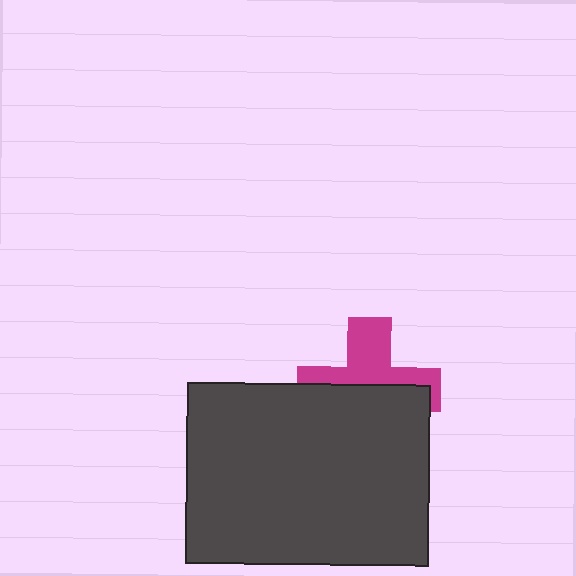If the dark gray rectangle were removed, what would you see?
You would see the complete magenta cross.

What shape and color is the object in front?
The object in front is a dark gray rectangle.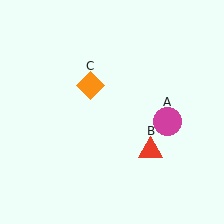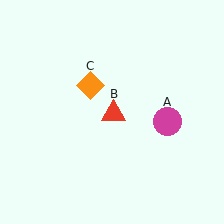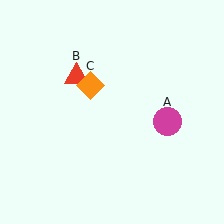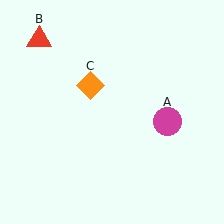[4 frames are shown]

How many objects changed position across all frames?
1 object changed position: red triangle (object B).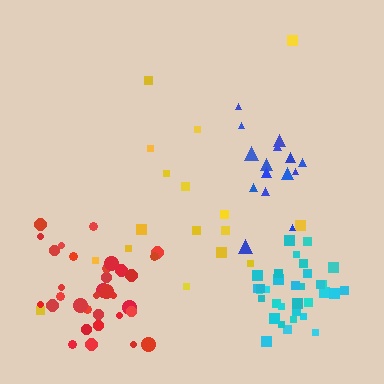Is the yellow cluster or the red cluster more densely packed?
Red.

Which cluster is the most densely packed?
Cyan.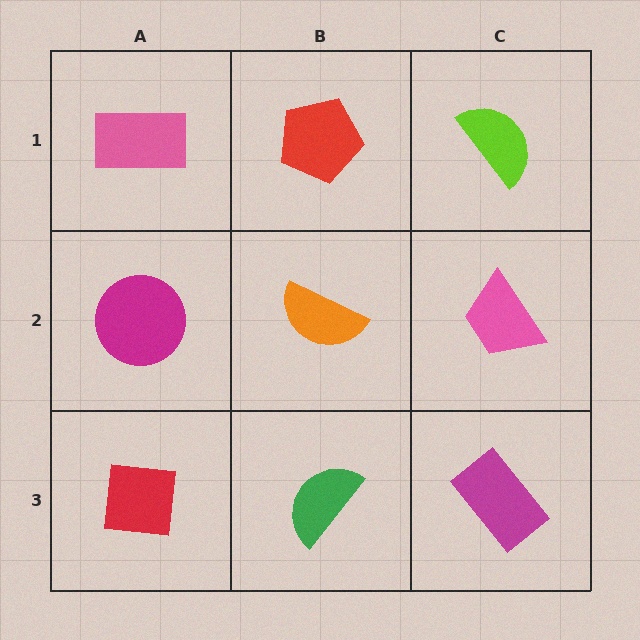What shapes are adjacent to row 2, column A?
A pink rectangle (row 1, column A), a red square (row 3, column A), an orange semicircle (row 2, column B).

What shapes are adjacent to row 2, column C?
A lime semicircle (row 1, column C), a magenta rectangle (row 3, column C), an orange semicircle (row 2, column B).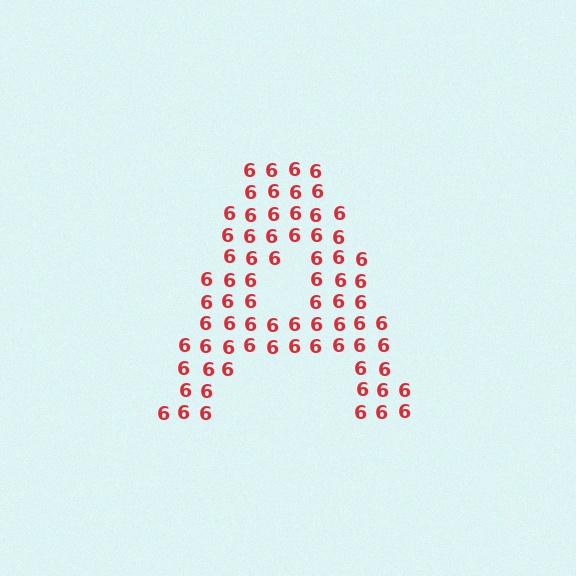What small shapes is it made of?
It is made of small digit 6's.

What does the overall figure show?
The overall figure shows the letter A.